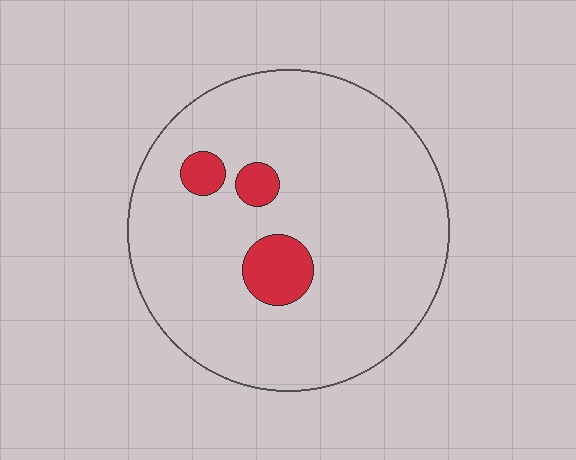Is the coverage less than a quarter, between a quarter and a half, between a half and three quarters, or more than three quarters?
Less than a quarter.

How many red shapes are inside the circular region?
3.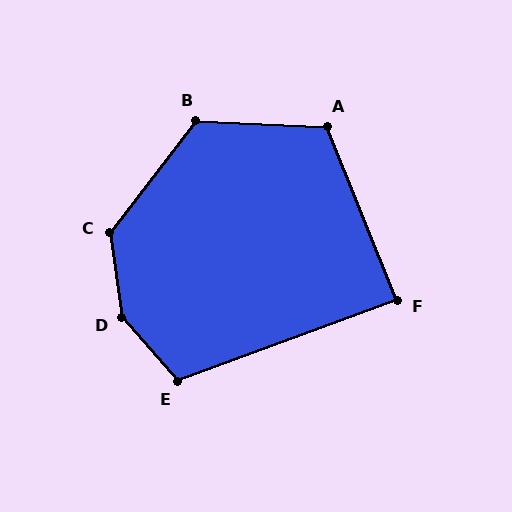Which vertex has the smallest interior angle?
F, at approximately 88 degrees.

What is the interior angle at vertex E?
Approximately 111 degrees (obtuse).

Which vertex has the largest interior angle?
D, at approximately 146 degrees.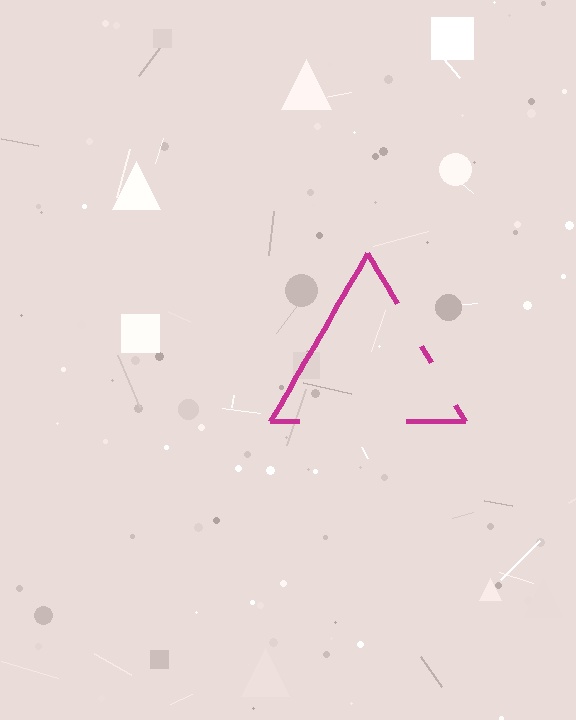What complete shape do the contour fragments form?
The contour fragments form a triangle.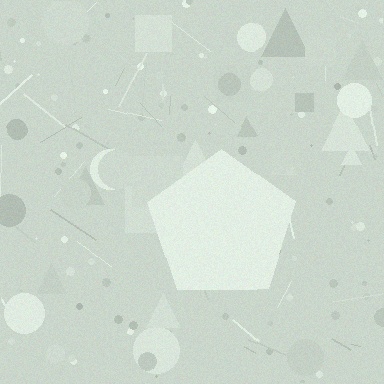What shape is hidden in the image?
A pentagon is hidden in the image.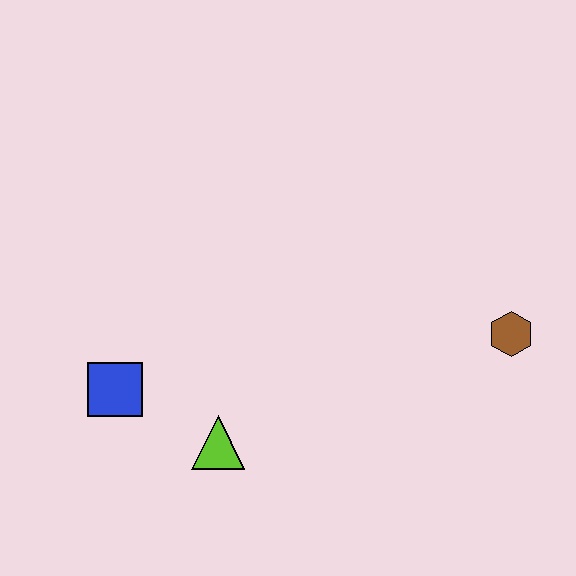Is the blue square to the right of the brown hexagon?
No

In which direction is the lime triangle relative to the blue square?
The lime triangle is to the right of the blue square.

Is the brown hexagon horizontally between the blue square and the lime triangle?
No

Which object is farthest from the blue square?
The brown hexagon is farthest from the blue square.